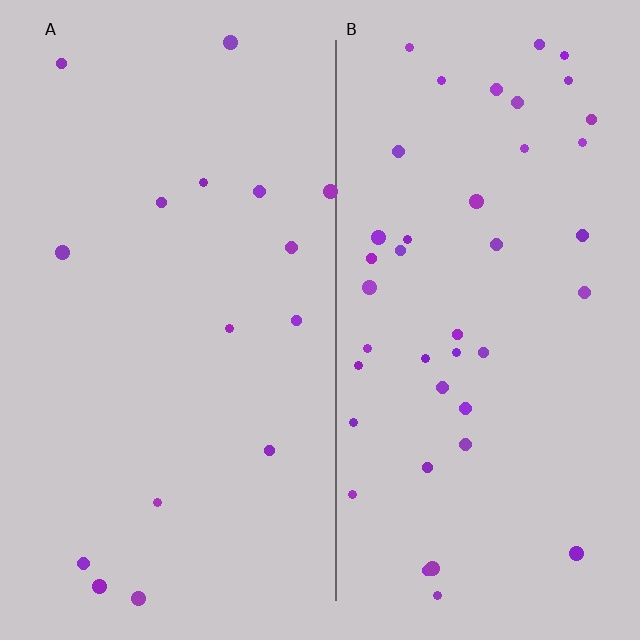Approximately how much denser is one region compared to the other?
Approximately 2.7× — region B over region A.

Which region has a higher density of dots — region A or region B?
B (the right).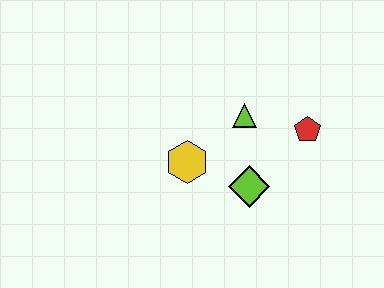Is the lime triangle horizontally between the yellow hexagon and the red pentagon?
Yes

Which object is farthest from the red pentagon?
The yellow hexagon is farthest from the red pentagon.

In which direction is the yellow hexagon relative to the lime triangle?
The yellow hexagon is to the left of the lime triangle.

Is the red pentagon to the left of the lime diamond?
No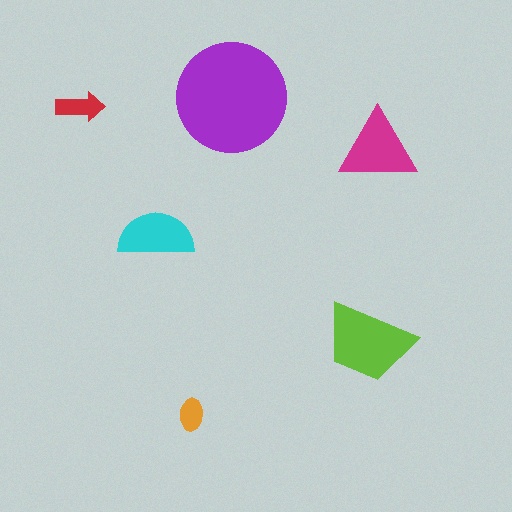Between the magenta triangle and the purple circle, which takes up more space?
The purple circle.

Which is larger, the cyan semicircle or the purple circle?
The purple circle.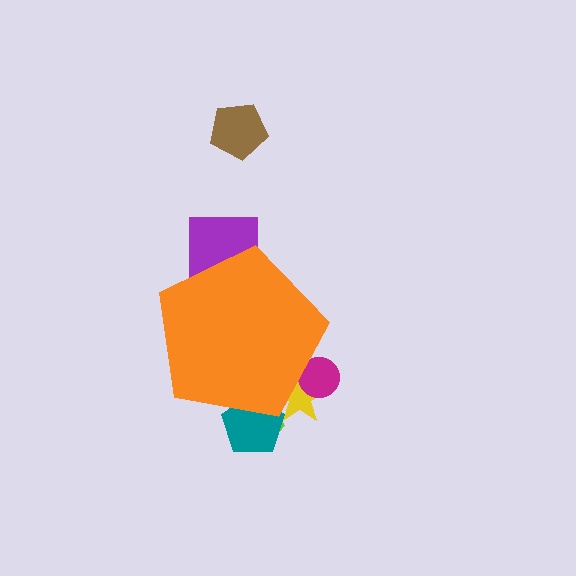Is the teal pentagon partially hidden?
Yes, the teal pentagon is partially hidden behind the orange pentagon.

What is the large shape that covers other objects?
An orange pentagon.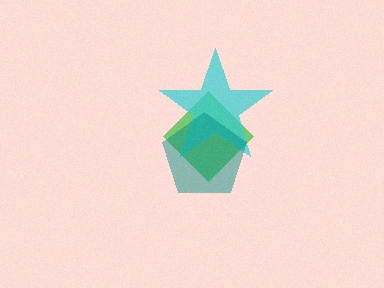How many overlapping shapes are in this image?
There are 3 overlapping shapes in the image.